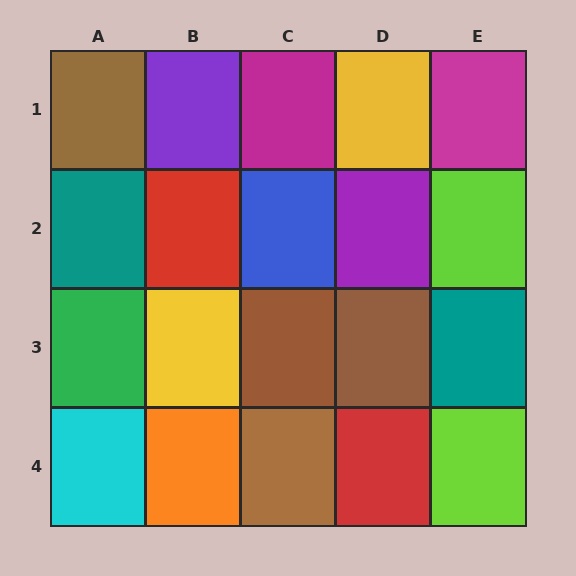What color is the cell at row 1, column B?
Purple.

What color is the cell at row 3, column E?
Teal.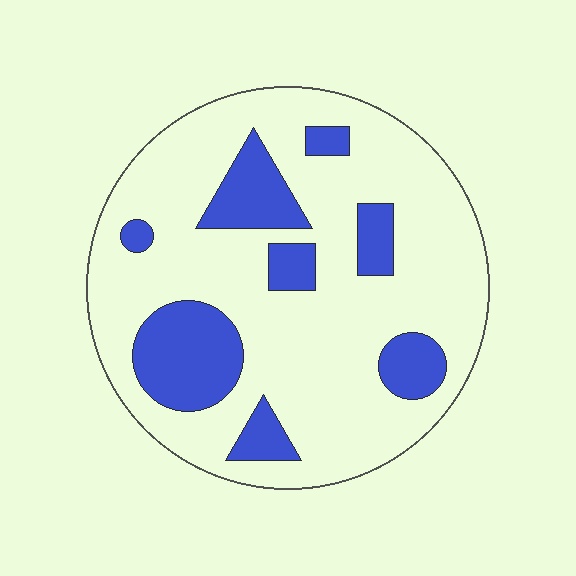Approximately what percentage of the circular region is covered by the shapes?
Approximately 25%.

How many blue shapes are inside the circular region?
8.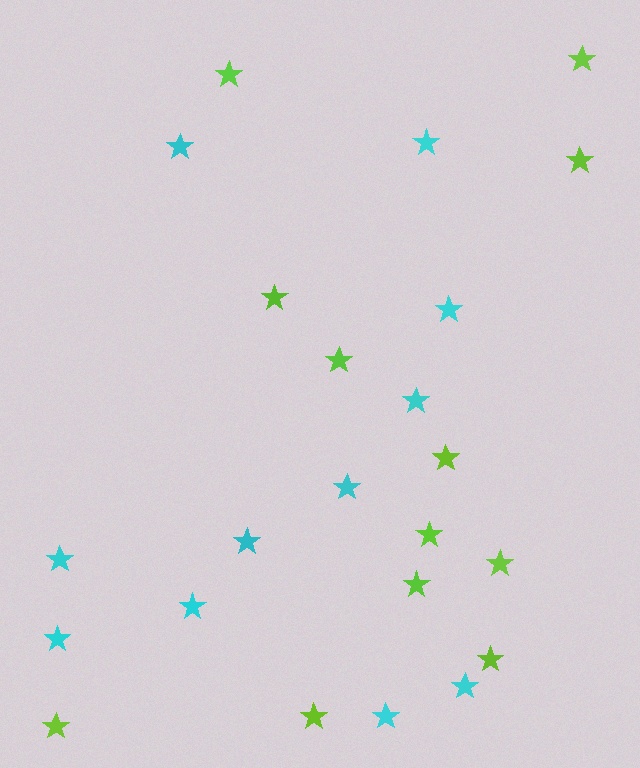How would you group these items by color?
There are 2 groups: one group of cyan stars (11) and one group of lime stars (12).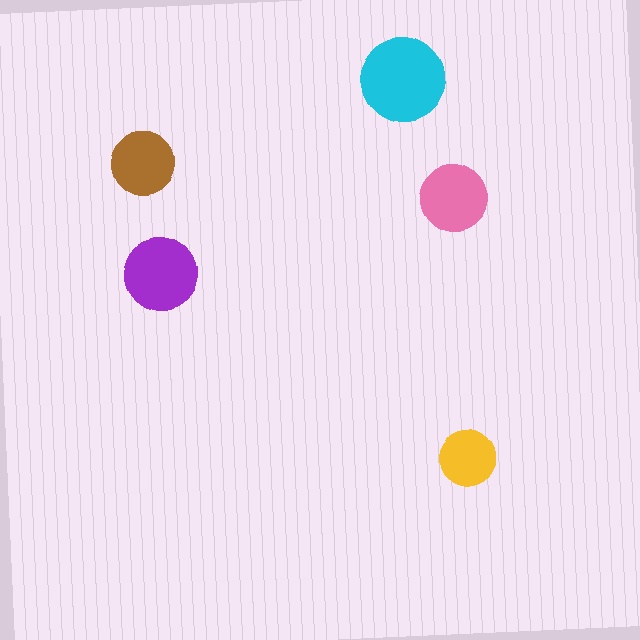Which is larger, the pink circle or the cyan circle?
The cyan one.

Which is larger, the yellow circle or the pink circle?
The pink one.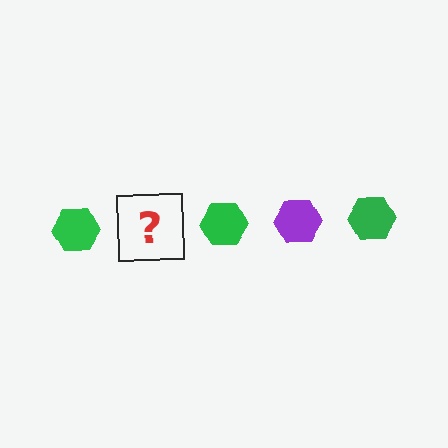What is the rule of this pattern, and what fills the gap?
The rule is that the pattern cycles through green, purple hexagons. The gap should be filled with a purple hexagon.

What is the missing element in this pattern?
The missing element is a purple hexagon.